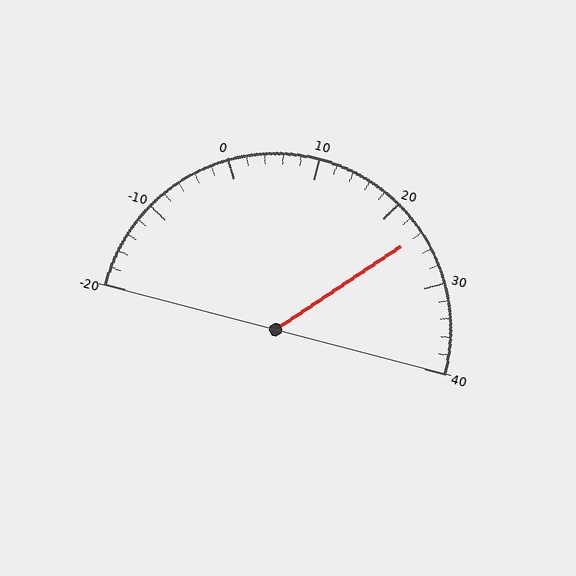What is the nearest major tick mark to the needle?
The nearest major tick mark is 20.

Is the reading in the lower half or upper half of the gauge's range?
The reading is in the upper half of the range (-20 to 40).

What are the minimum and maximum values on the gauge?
The gauge ranges from -20 to 40.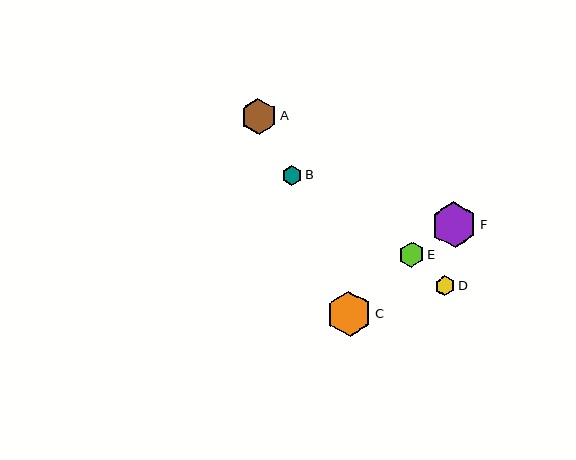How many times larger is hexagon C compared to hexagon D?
Hexagon C is approximately 2.2 times the size of hexagon D.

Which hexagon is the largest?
Hexagon F is the largest with a size of approximately 45 pixels.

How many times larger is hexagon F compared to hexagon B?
Hexagon F is approximately 2.3 times the size of hexagon B.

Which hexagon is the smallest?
Hexagon B is the smallest with a size of approximately 20 pixels.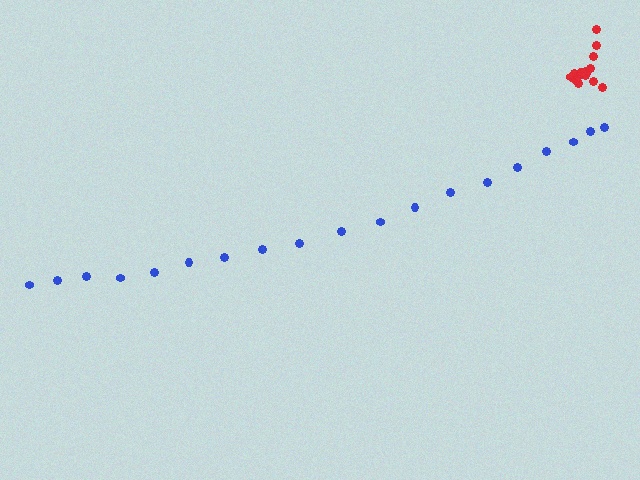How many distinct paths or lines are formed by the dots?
There are 2 distinct paths.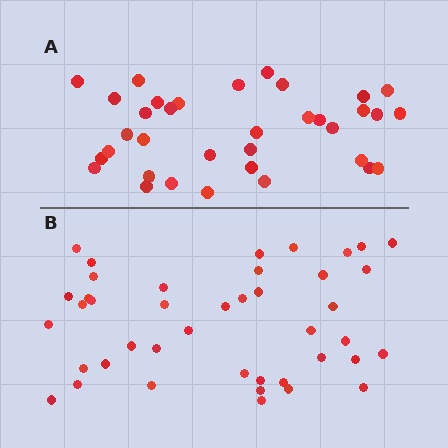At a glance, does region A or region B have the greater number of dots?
Region B (the bottom region) has more dots.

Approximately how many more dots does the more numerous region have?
Region B has roughly 8 or so more dots than region A.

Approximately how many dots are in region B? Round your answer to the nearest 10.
About 40 dots. (The exact count is 42, which rounds to 40.)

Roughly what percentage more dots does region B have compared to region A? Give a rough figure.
About 20% more.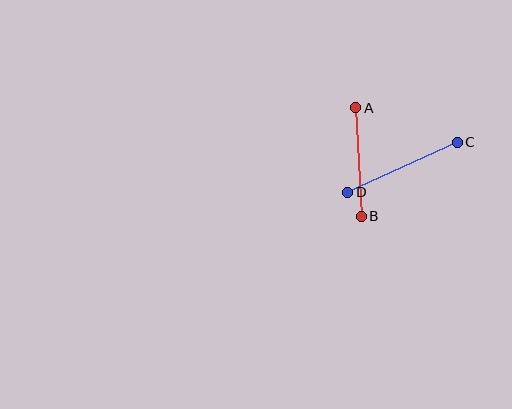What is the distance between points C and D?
The distance is approximately 120 pixels.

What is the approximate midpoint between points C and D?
The midpoint is at approximately (402, 167) pixels.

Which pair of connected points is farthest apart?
Points C and D are farthest apart.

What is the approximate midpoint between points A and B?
The midpoint is at approximately (358, 162) pixels.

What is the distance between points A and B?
The distance is approximately 109 pixels.